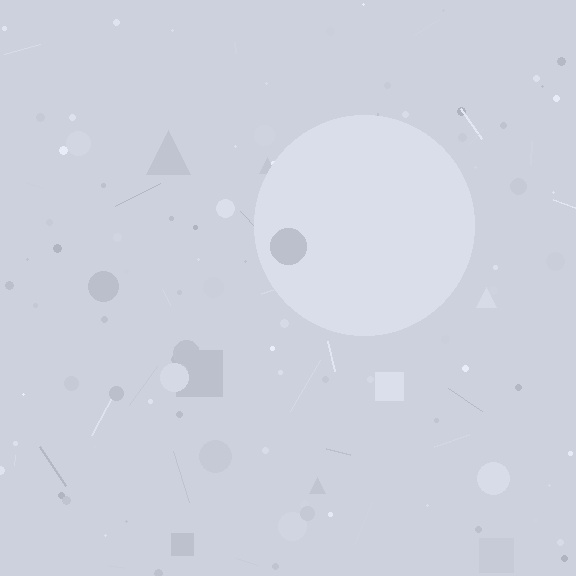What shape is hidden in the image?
A circle is hidden in the image.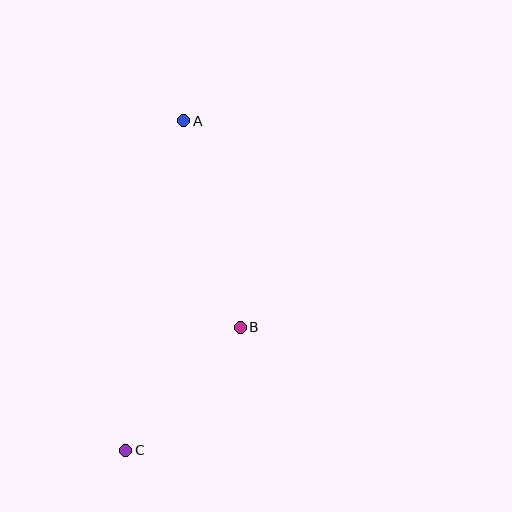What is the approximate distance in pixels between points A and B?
The distance between A and B is approximately 214 pixels.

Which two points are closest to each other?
Points B and C are closest to each other.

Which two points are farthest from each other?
Points A and C are farthest from each other.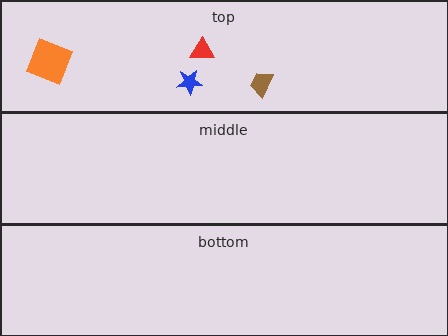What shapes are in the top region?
The red triangle, the brown trapezoid, the orange square, the blue star.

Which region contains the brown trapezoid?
The top region.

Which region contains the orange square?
The top region.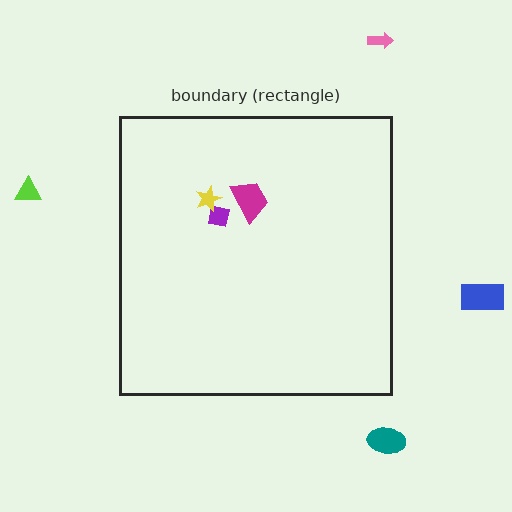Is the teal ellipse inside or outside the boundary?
Outside.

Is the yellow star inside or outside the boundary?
Inside.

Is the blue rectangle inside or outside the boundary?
Outside.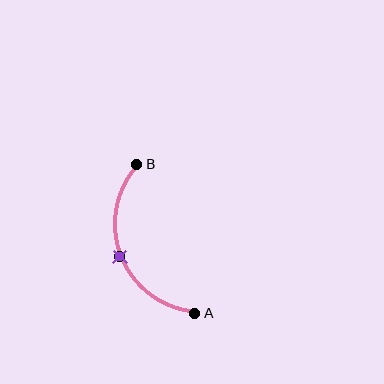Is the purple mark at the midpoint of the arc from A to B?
Yes. The purple mark lies on the arc at equal arc-length from both A and B — it is the arc midpoint.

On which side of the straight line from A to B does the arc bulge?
The arc bulges to the left of the straight line connecting A and B.